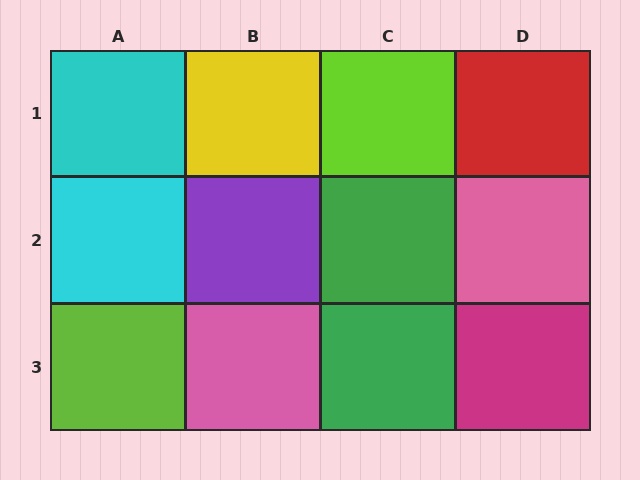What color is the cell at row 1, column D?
Red.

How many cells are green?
2 cells are green.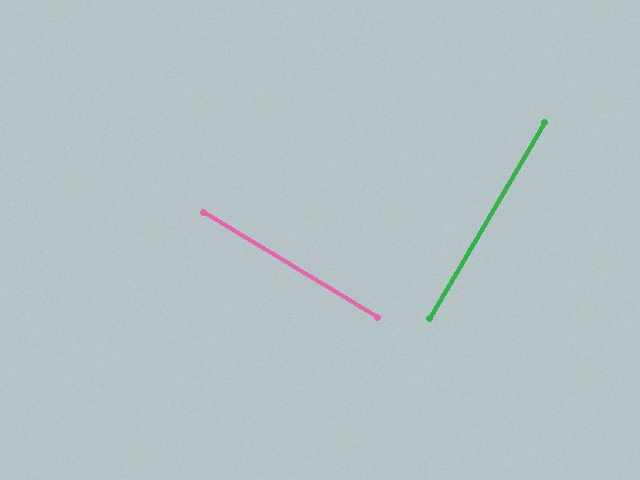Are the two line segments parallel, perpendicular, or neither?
Perpendicular — they meet at approximately 89°.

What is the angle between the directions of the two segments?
Approximately 89 degrees.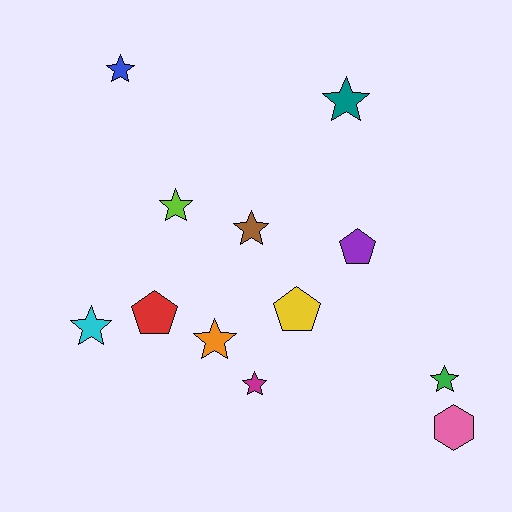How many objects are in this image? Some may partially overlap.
There are 12 objects.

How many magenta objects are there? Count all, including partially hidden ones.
There is 1 magenta object.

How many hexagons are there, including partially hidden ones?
There is 1 hexagon.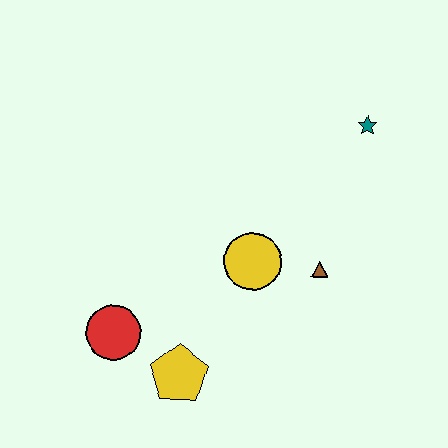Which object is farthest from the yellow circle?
The teal star is farthest from the yellow circle.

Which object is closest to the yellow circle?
The brown triangle is closest to the yellow circle.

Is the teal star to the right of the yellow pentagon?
Yes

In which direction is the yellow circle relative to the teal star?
The yellow circle is below the teal star.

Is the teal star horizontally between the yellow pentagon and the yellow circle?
No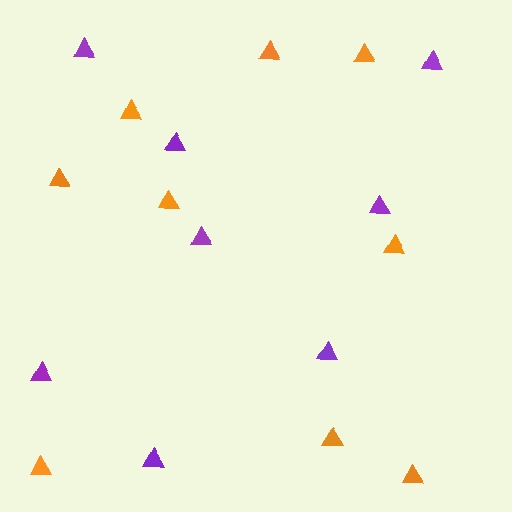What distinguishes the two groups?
There are 2 groups: one group of purple triangles (8) and one group of orange triangles (9).